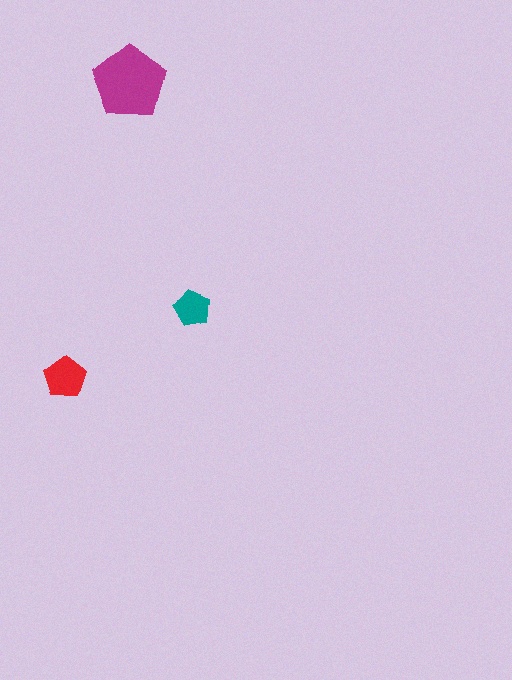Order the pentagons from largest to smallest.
the magenta one, the red one, the teal one.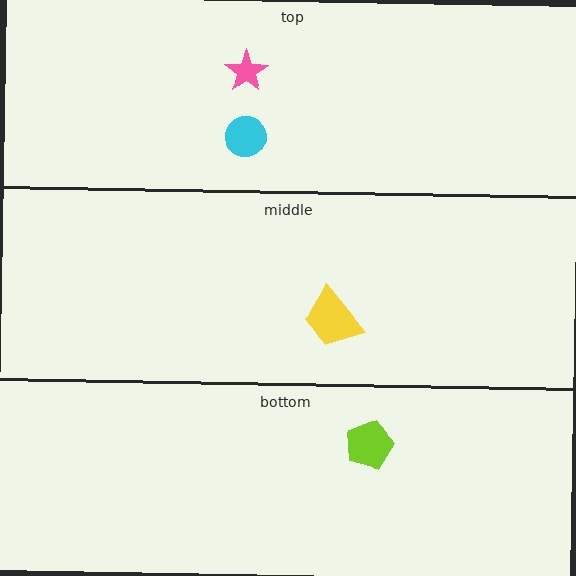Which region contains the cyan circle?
The top region.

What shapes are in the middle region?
The yellow trapezoid.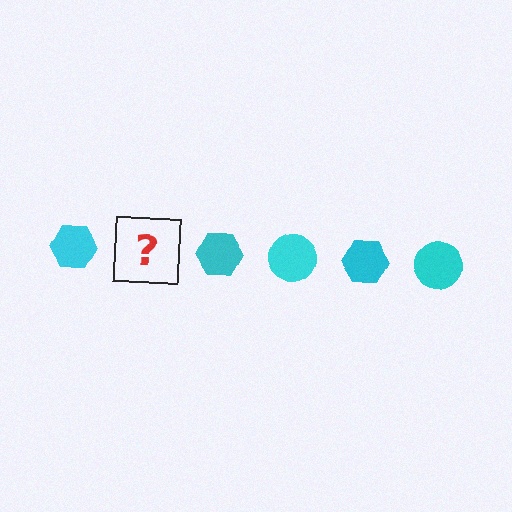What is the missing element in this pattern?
The missing element is a cyan circle.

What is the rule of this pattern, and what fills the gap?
The rule is that the pattern cycles through hexagon, circle shapes in cyan. The gap should be filled with a cyan circle.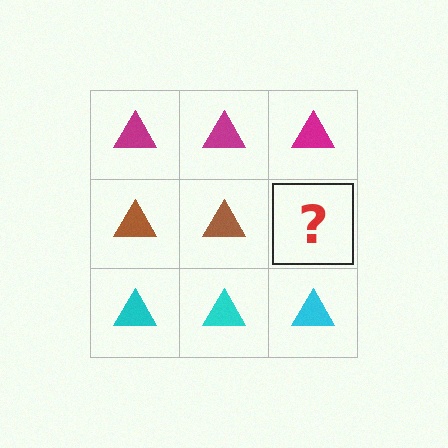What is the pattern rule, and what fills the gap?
The rule is that each row has a consistent color. The gap should be filled with a brown triangle.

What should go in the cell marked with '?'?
The missing cell should contain a brown triangle.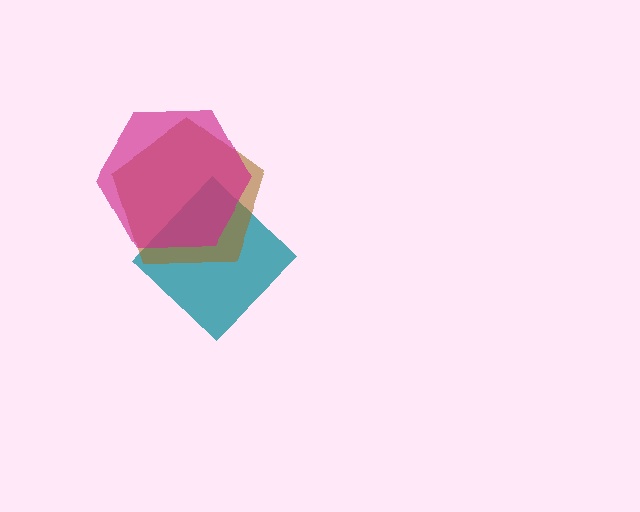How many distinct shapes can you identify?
There are 3 distinct shapes: a teal diamond, a brown pentagon, a magenta hexagon.